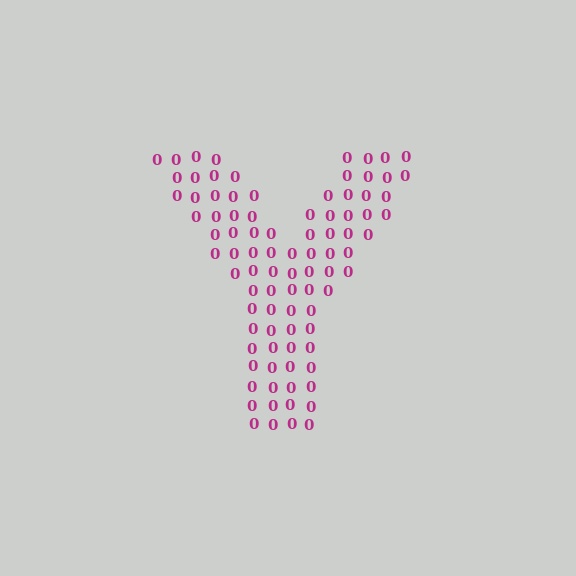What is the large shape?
The large shape is the letter Y.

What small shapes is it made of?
It is made of small digit 0's.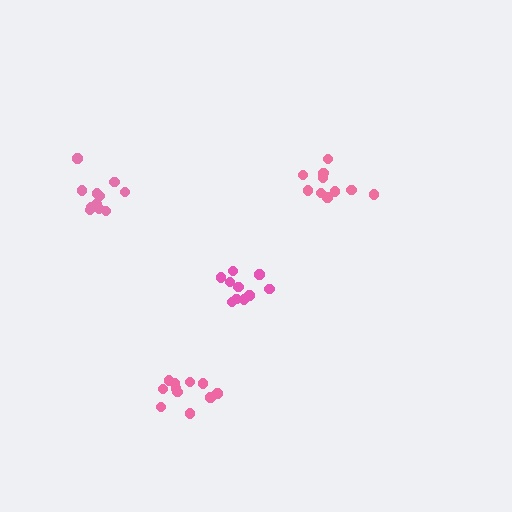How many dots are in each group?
Group 1: 10 dots, Group 2: 11 dots, Group 3: 11 dots, Group 4: 11 dots (43 total).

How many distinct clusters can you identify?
There are 4 distinct clusters.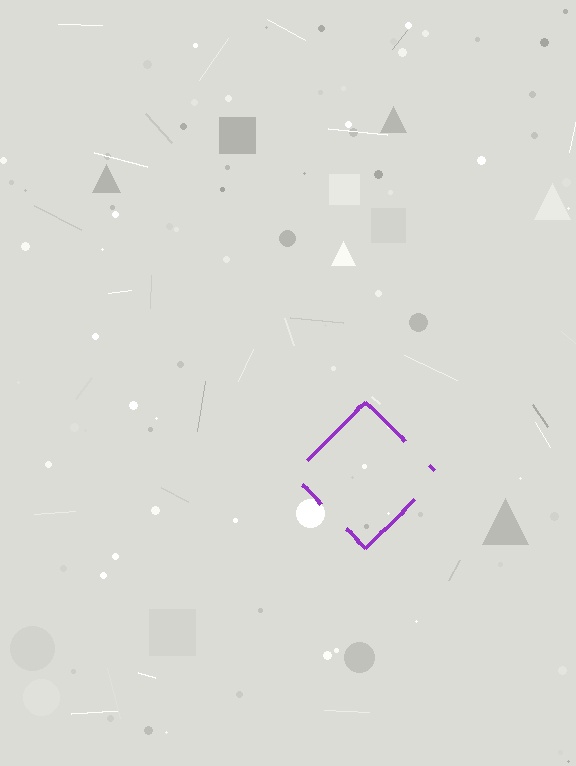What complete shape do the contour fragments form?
The contour fragments form a diamond.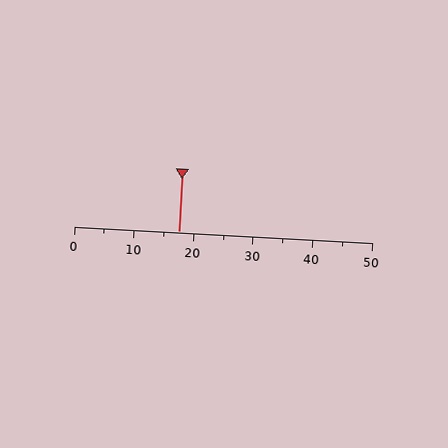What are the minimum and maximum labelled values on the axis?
The axis runs from 0 to 50.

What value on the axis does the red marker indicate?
The marker indicates approximately 17.5.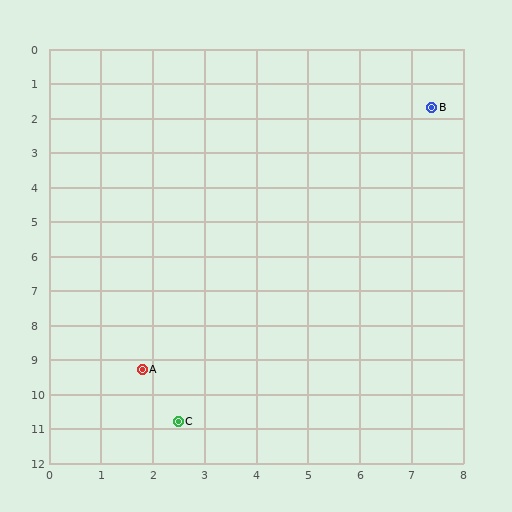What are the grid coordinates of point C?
Point C is at approximately (2.5, 10.8).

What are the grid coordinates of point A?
Point A is at approximately (1.8, 9.3).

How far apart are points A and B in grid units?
Points A and B are about 9.4 grid units apart.